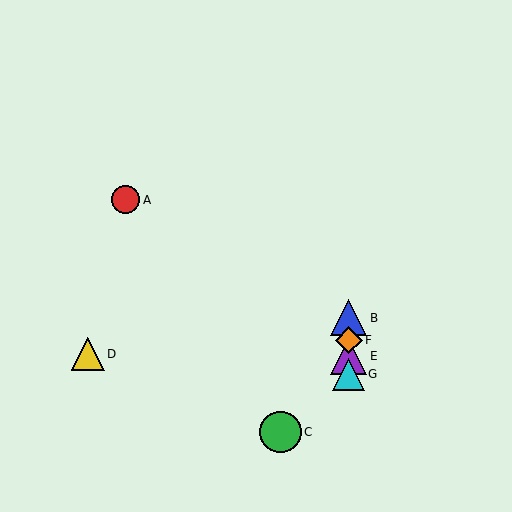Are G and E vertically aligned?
Yes, both are at x≈349.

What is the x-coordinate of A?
Object A is at x≈126.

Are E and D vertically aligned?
No, E is at x≈349 and D is at x≈88.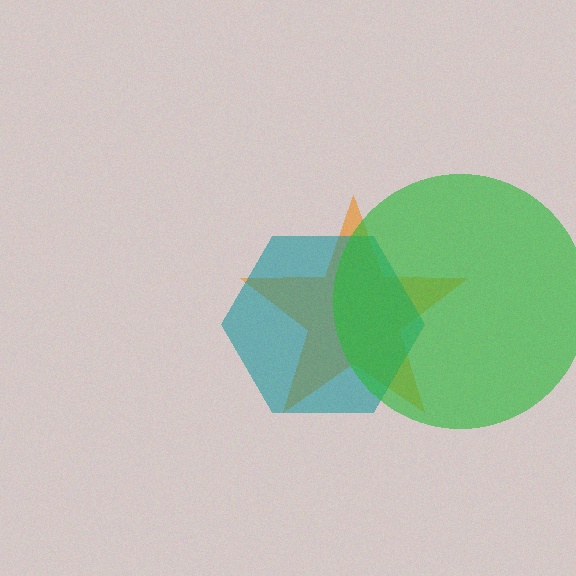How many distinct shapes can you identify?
There are 3 distinct shapes: an orange star, a teal hexagon, a green circle.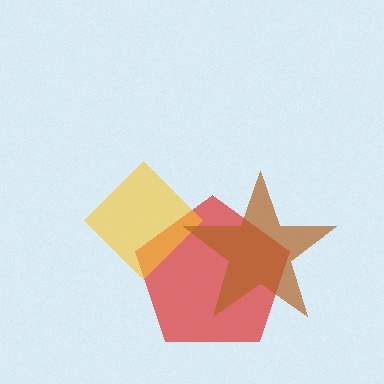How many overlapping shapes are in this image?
There are 3 overlapping shapes in the image.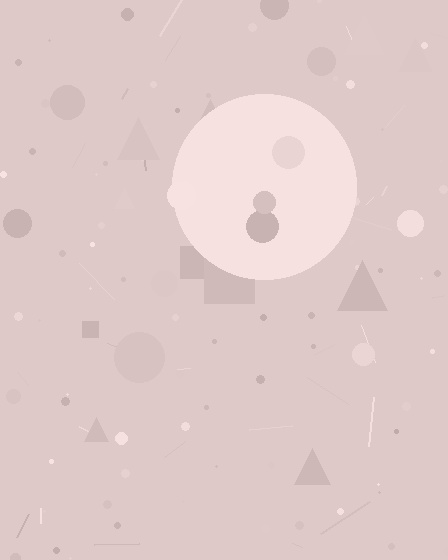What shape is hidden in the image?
A circle is hidden in the image.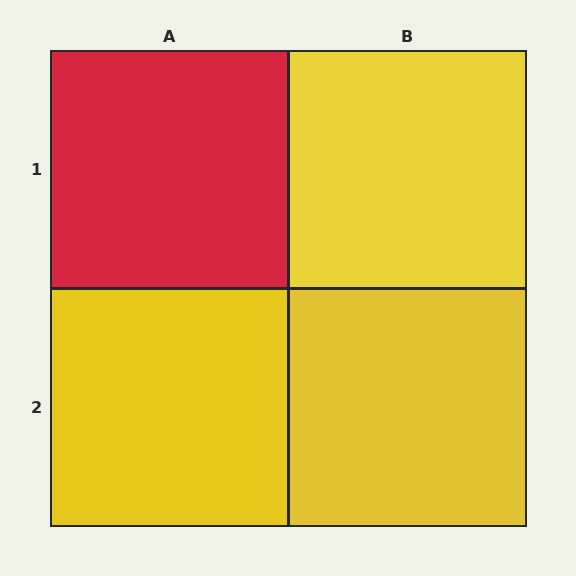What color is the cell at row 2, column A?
Yellow.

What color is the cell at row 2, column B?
Yellow.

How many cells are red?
1 cell is red.